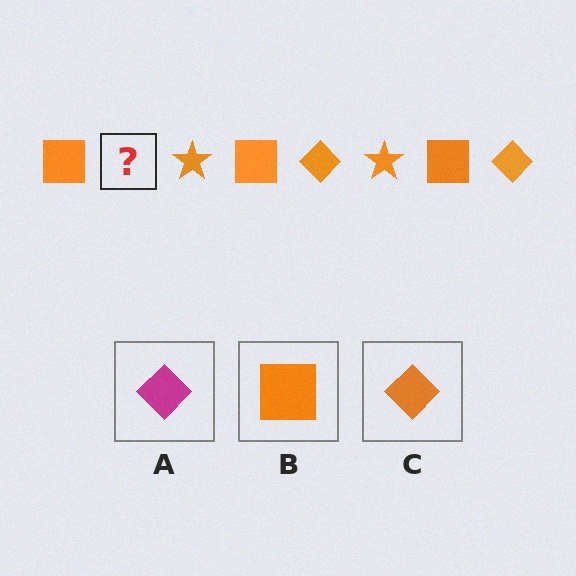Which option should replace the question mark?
Option C.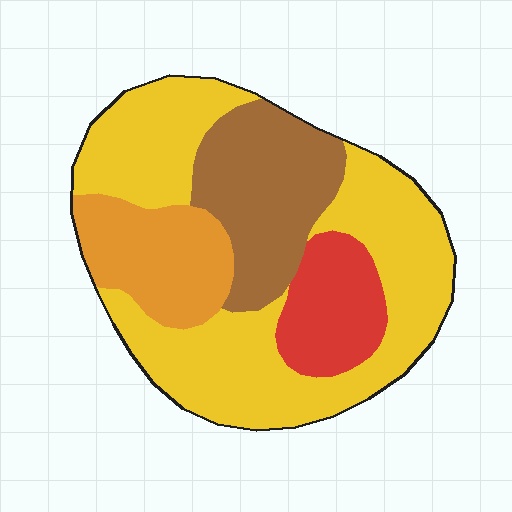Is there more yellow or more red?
Yellow.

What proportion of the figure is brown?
Brown takes up about one fifth (1/5) of the figure.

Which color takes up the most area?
Yellow, at roughly 50%.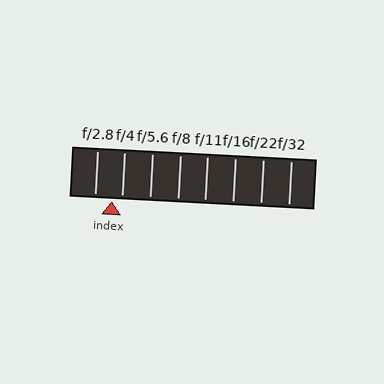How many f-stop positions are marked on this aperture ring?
There are 8 f-stop positions marked.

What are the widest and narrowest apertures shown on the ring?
The widest aperture shown is f/2.8 and the narrowest is f/32.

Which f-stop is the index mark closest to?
The index mark is closest to f/4.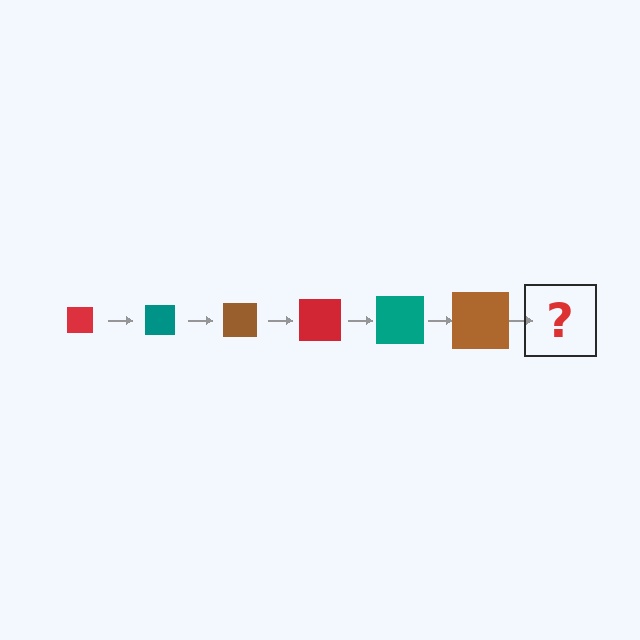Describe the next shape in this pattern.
It should be a red square, larger than the previous one.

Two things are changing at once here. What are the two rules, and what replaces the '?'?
The two rules are that the square grows larger each step and the color cycles through red, teal, and brown. The '?' should be a red square, larger than the previous one.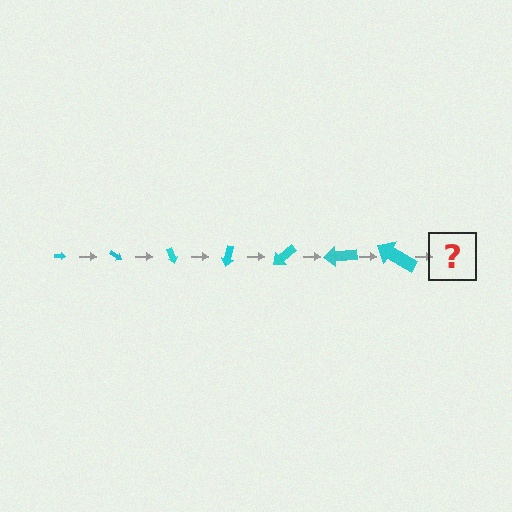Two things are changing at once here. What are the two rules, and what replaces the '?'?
The two rules are that the arrow grows larger each step and it rotates 35 degrees each step. The '?' should be an arrow, larger than the previous one and rotated 245 degrees from the start.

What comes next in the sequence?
The next element should be an arrow, larger than the previous one and rotated 245 degrees from the start.